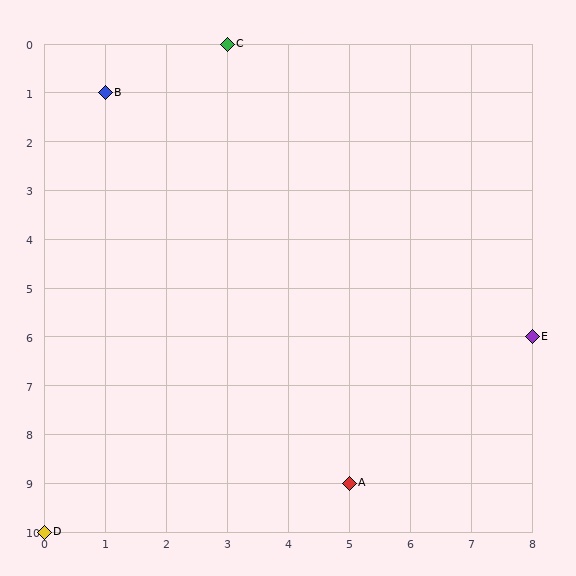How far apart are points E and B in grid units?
Points E and B are 7 columns and 5 rows apart (about 8.6 grid units diagonally).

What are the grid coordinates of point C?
Point C is at grid coordinates (3, 0).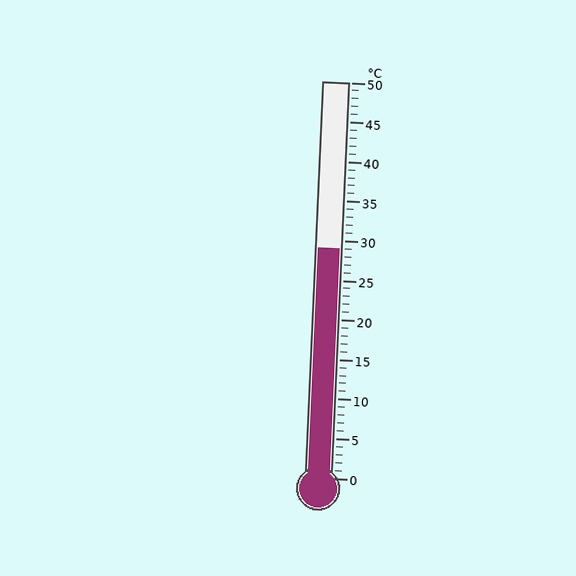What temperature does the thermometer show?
The thermometer shows approximately 29°C.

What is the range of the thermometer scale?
The thermometer scale ranges from 0°C to 50°C.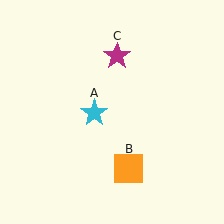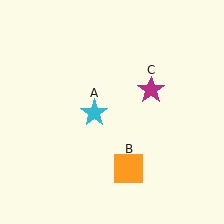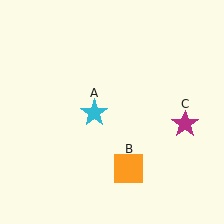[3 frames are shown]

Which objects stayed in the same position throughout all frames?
Cyan star (object A) and orange square (object B) remained stationary.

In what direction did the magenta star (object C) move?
The magenta star (object C) moved down and to the right.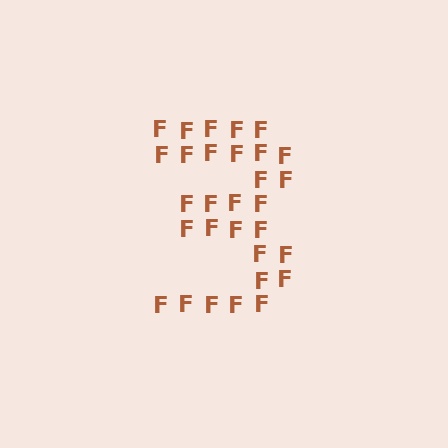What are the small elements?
The small elements are letter F's.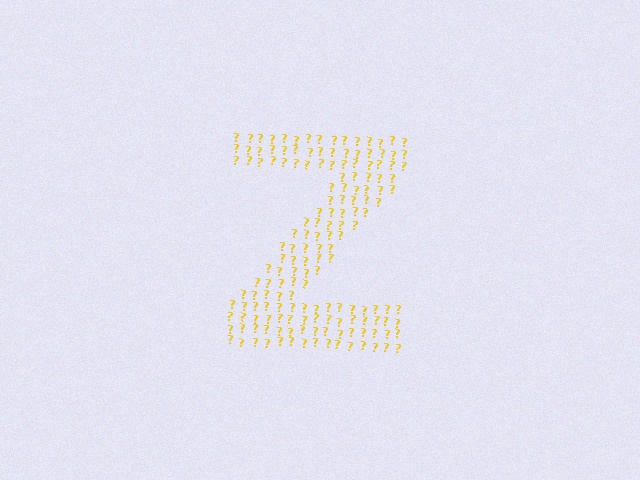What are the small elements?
The small elements are question marks.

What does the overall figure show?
The overall figure shows the letter Z.